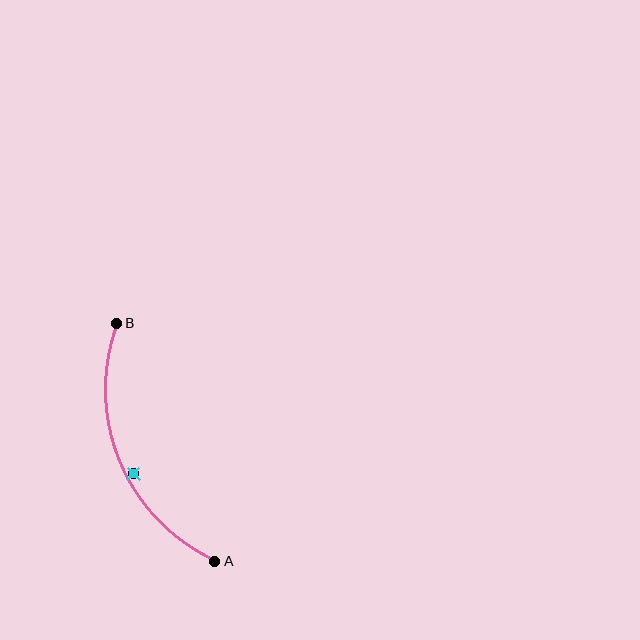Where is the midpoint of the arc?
The arc midpoint is the point on the curve farthest from the straight line joining A and B. It sits to the left of that line.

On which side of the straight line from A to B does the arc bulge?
The arc bulges to the left of the straight line connecting A and B.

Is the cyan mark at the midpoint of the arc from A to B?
No — the cyan mark does not lie on the arc at all. It sits slightly inside the curve.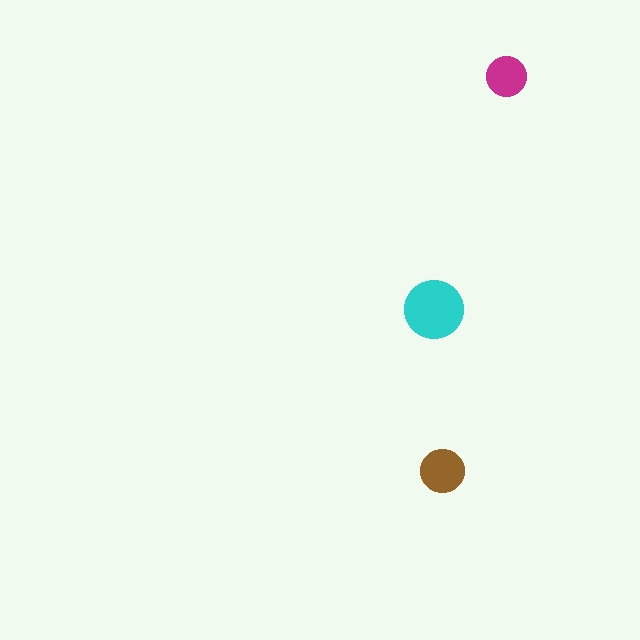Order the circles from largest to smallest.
the cyan one, the brown one, the magenta one.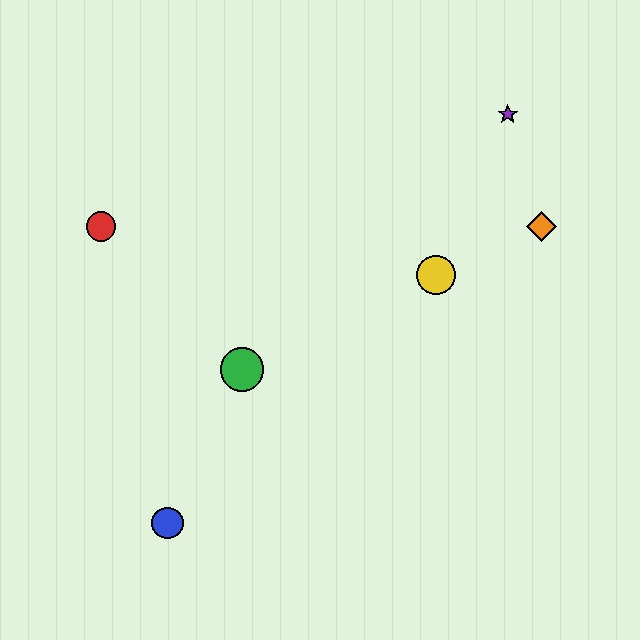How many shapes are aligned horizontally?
2 shapes (the red circle, the orange diamond) are aligned horizontally.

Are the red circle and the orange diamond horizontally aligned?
Yes, both are at y≈227.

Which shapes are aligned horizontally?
The red circle, the orange diamond are aligned horizontally.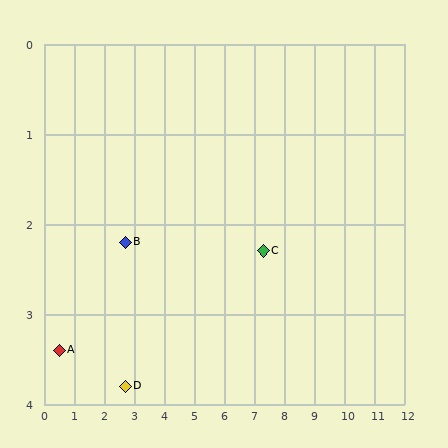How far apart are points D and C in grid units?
Points D and C are about 4.8 grid units apart.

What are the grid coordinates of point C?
Point C is at approximately (7.3, 2.3).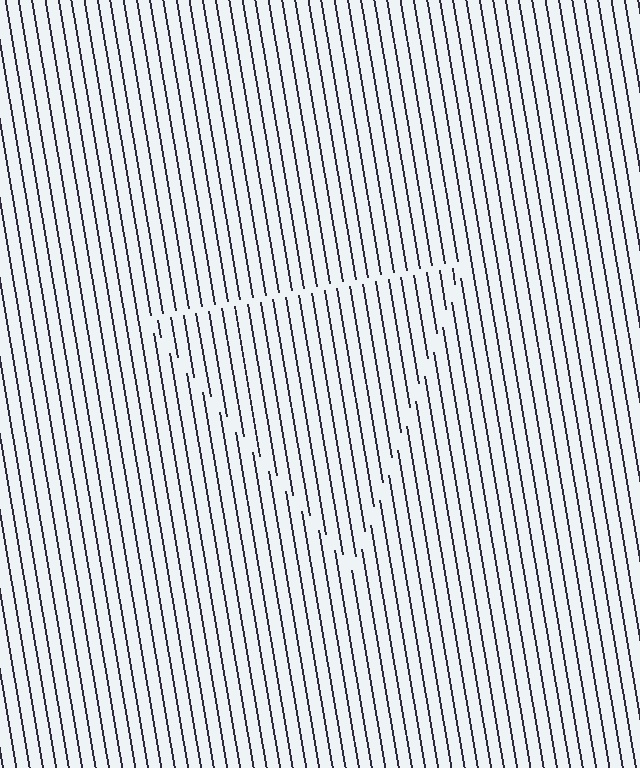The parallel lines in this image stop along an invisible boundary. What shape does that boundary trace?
An illusory triangle. The interior of the shape contains the same grating, shifted by half a period — the contour is defined by the phase discontinuity where line-ends from the inner and outer gratings abut.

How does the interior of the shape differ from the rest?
The interior of the shape contains the same grating, shifted by half a period — the contour is defined by the phase discontinuity where line-ends from the inner and outer gratings abut.